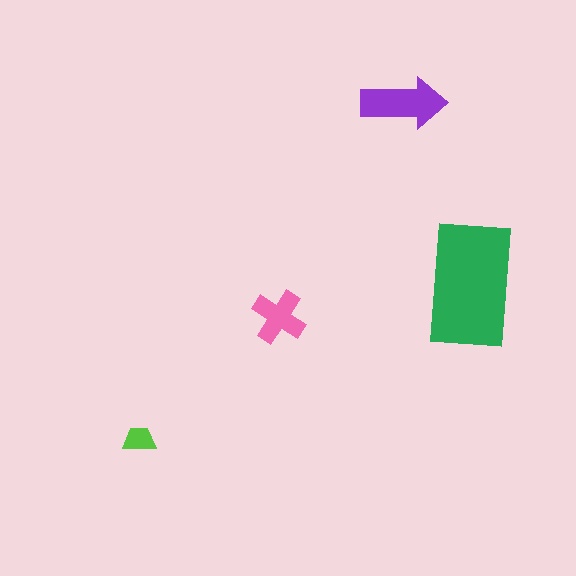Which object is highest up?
The purple arrow is topmost.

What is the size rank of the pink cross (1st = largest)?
3rd.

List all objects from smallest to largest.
The lime trapezoid, the pink cross, the purple arrow, the green rectangle.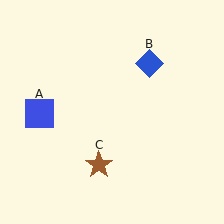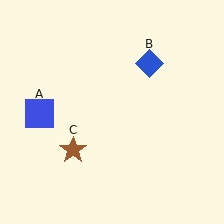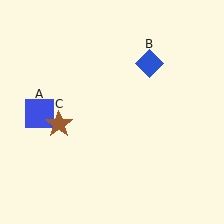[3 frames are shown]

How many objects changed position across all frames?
1 object changed position: brown star (object C).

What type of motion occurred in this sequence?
The brown star (object C) rotated clockwise around the center of the scene.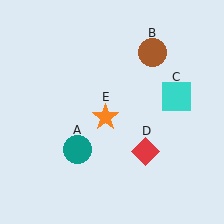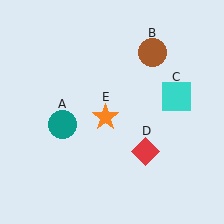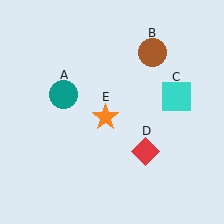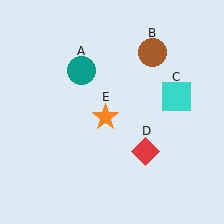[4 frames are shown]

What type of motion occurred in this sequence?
The teal circle (object A) rotated clockwise around the center of the scene.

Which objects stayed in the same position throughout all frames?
Brown circle (object B) and cyan square (object C) and red diamond (object D) and orange star (object E) remained stationary.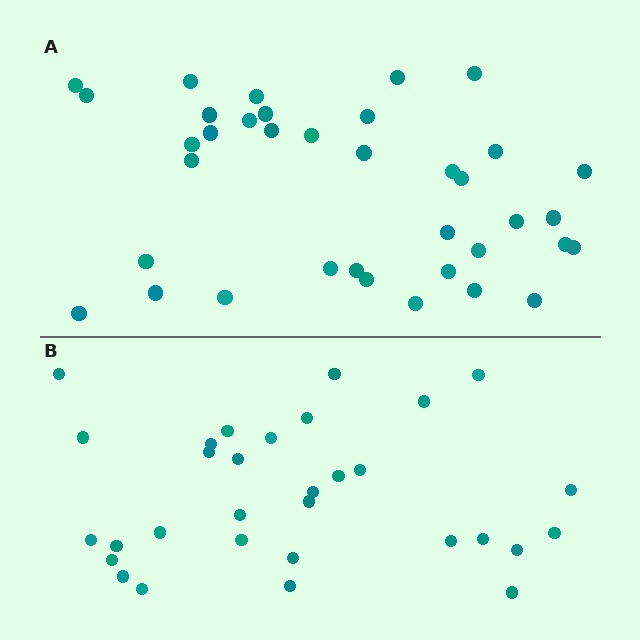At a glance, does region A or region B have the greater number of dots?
Region A (the top region) has more dots.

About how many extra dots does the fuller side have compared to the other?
Region A has about 6 more dots than region B.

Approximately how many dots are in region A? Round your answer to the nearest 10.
About 40 dots. (The exact count is 37, which rounds to 40.)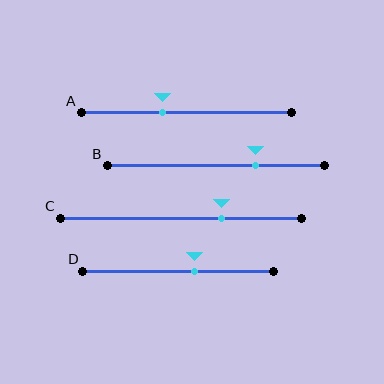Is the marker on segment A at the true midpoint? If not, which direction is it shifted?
No, the marker on segment A is shifted to the left by about 11% of the segment length.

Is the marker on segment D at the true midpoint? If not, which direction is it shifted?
No, the marker on segment D is shifted to the right by about 8% of the segment length.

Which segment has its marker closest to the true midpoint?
Segment D has its marker closest to the true midpoint.